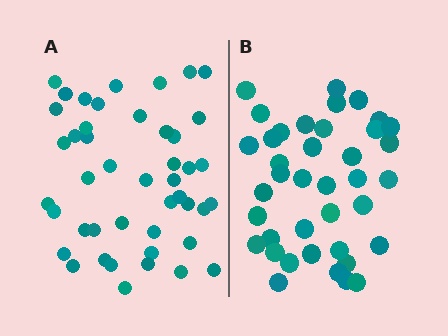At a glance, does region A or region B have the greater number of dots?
Region A (the left region) has more dots.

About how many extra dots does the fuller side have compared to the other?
Region A has about 6 more dots than region B.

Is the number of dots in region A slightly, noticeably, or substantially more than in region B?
Region A has only slightly more — the two regions are fairly close. The ratio is roughly 1.2 to 1.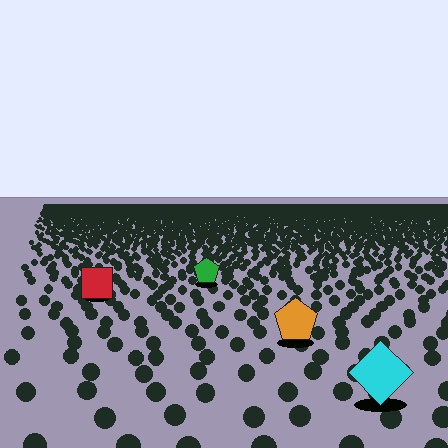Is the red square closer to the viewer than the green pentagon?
Yes. The red square is closer — you can tell from the texture gradient: the ground texture is coarser near it.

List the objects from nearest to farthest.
From nearest to farthest: the cyan diamond, the orange pentagon, the red square, the green pentagon.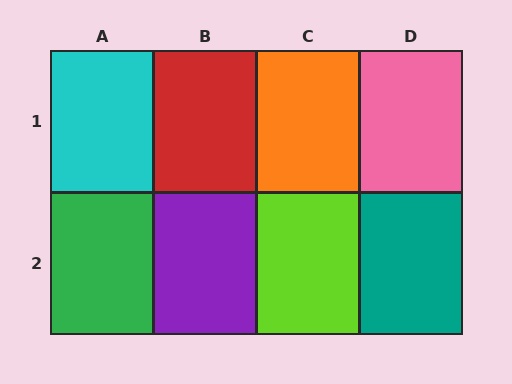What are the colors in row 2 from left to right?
Green, purple, lime, teal.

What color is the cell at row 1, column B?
Red.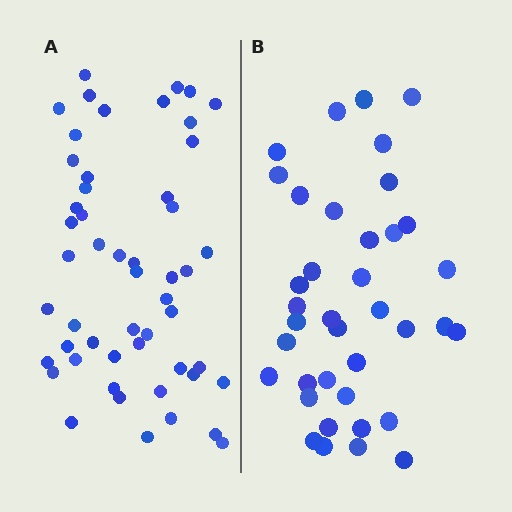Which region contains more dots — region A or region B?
Region A (the left region) has more dots.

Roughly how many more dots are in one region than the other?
Region A has approximately 15 more dots than region B.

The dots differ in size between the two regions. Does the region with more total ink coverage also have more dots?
No. Region B has more total ink coverage because its dots are larger, but region A actually contains more individual dots. Total area can be misleading — the number of items is what matters here.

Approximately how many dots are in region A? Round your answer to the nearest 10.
About 50 dots. (The exact count is 52, which rounds to 50.)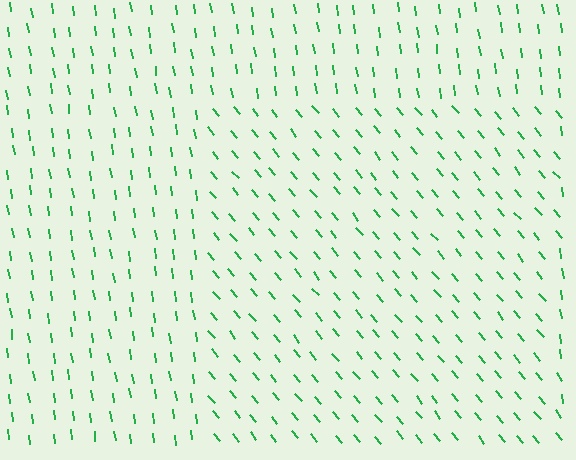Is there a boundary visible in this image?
Yes, there is a texture boundary formed by a change in line orientation.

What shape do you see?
I see a rectangle.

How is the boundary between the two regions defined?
The boundary is defined purely by a change in line orientation (approximately 32 degrees difference). All lines are the same color and thickness.